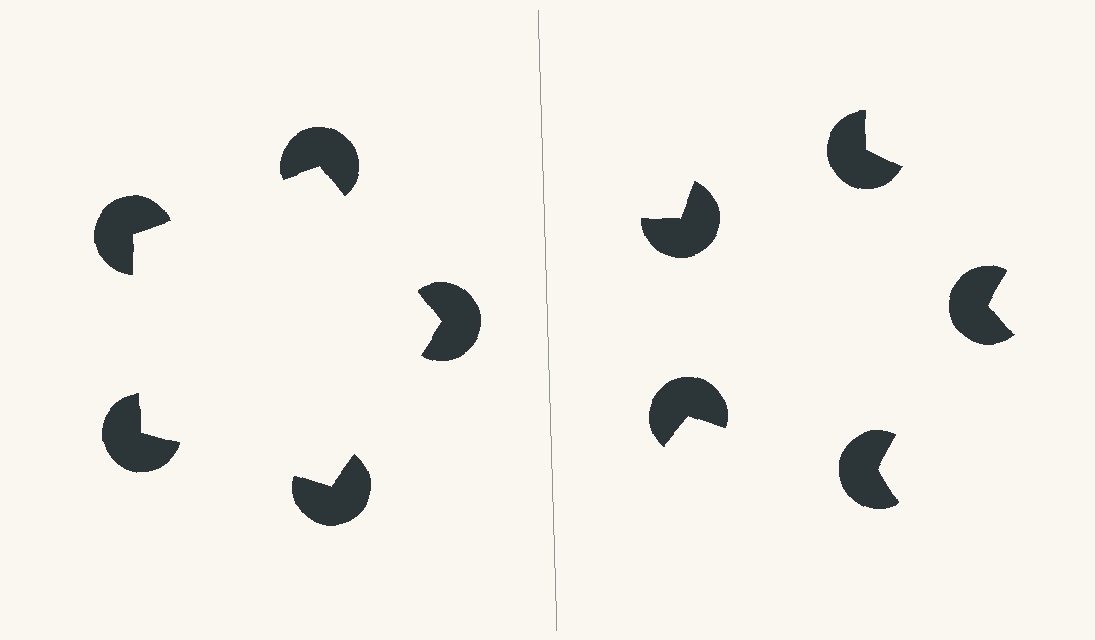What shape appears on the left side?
An illusory pentagon.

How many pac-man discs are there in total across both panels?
10 — 5 on each side.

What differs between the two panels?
The pac-man discs are positioned identically on both sides; only the wedge orientations differ. On the left they align to a pentagon; on the right they are misaligned.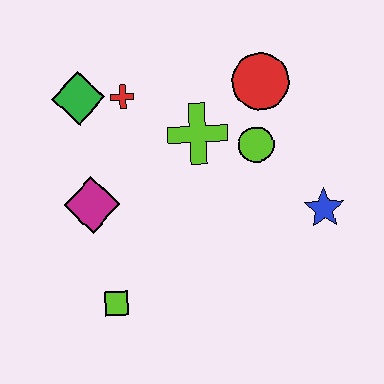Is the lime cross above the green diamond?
No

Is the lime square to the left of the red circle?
Yes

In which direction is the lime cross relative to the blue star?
The lime cross is to the left of the blue star.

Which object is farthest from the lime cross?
The lime square is farthest from the lime cross.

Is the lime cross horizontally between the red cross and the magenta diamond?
No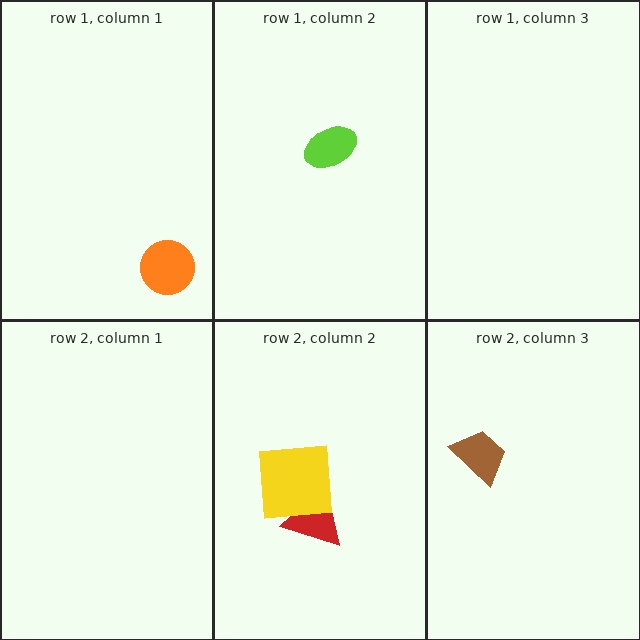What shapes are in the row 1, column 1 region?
The orange circle.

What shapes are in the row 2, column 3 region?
The brown trapezoid.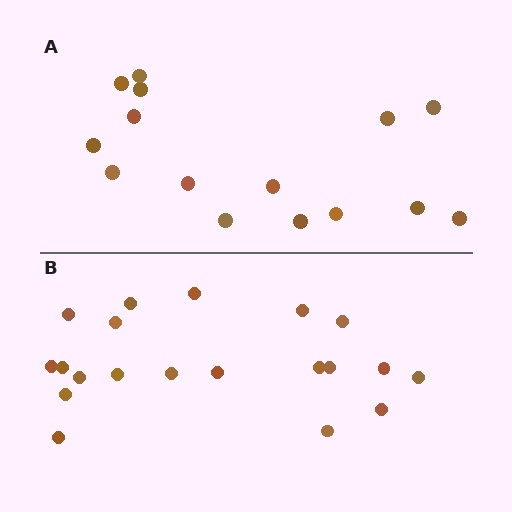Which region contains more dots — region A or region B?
Region B (the bottom region) has more dots.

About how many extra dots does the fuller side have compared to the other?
Region B has about 5 more dots than region A.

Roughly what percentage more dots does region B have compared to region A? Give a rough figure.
About 35% more.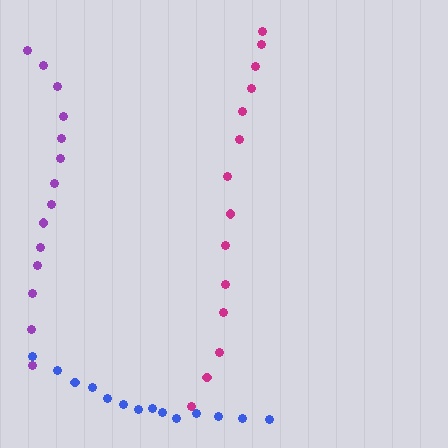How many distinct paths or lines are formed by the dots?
There are 3 distinct paths.